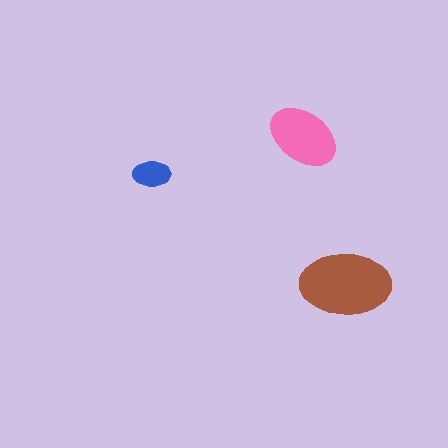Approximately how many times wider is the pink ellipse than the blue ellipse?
About 2 times wider.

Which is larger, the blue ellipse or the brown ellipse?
The brown one.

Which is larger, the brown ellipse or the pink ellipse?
The brown one.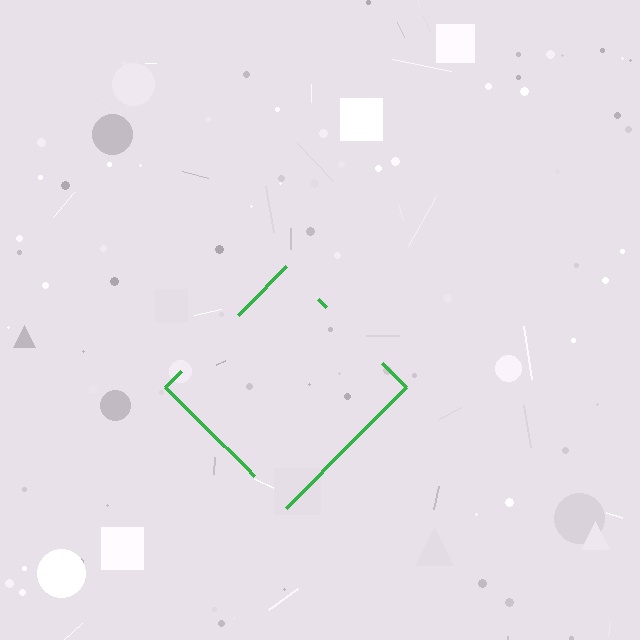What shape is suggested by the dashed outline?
The dashed outline suggests a diamond.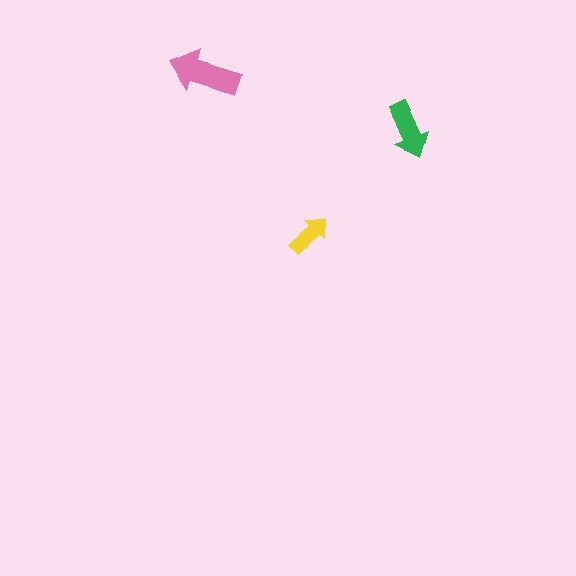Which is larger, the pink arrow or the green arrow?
The pink one.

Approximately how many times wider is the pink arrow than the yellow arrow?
About 1.5 times wider.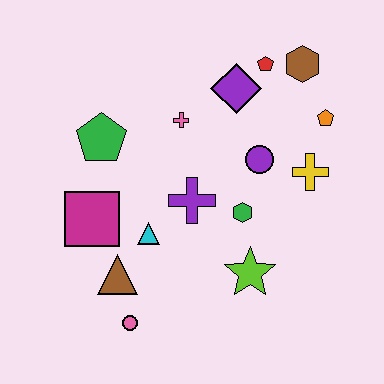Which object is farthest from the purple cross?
The brown hexagon is farthest from the purple cross.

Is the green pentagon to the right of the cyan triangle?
No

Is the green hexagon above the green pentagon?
No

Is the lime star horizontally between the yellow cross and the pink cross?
Yes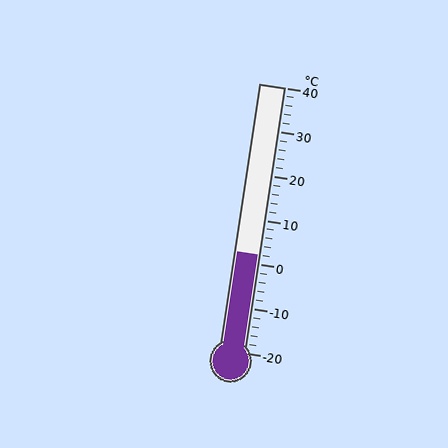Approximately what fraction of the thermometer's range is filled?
The thermometer is filled to approximately 35% of its range.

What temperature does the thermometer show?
The thermometer shows approximately 2°C.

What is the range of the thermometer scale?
The thermometer scale ranges from -20°C to 40°C.